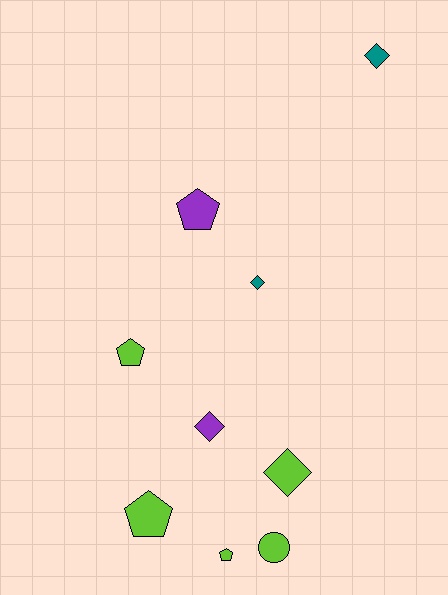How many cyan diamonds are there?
There are no cyan diamonds.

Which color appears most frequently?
Lime, with 5 objects.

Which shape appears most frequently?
Pentagon, with 4 objects.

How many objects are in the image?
There are 9 objects.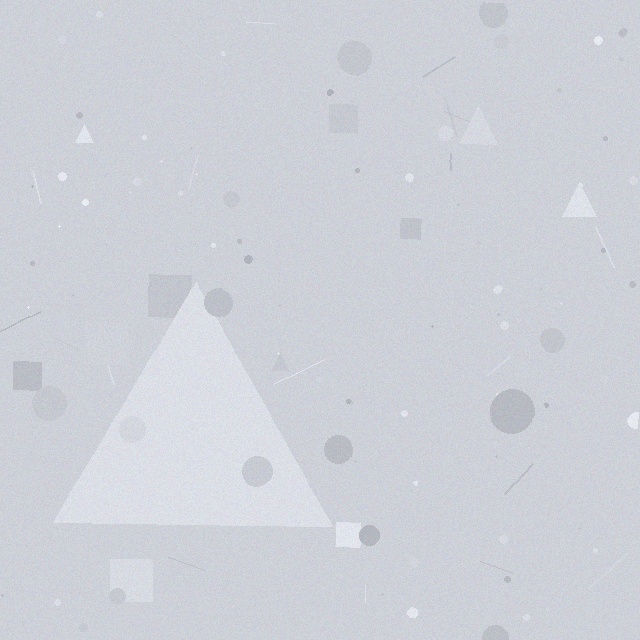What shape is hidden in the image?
A triangle is hidden in the image.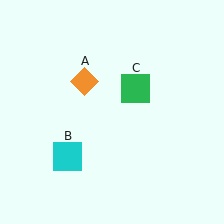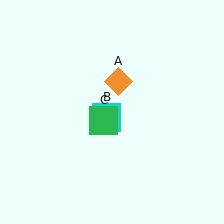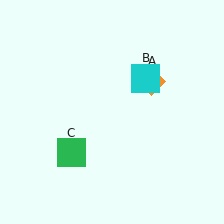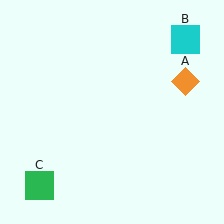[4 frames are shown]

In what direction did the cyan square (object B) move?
The cyan square (object B) moved up and to the right.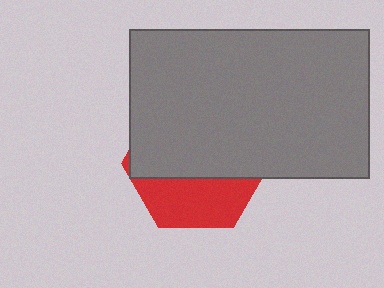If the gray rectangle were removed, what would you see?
You would see the complete red hexagon.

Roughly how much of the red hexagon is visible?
A small part of it is visible (roughly 35%).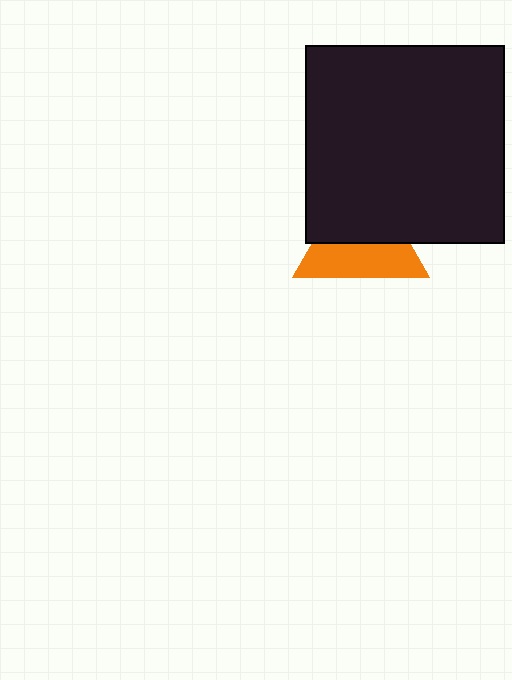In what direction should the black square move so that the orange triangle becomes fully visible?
The black square should move up. That is the shortest direction to clear the overlap and leave the orange triangle fully visible.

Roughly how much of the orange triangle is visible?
About half of it is visible (roughly 49%).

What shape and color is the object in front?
The object in front is a black square.